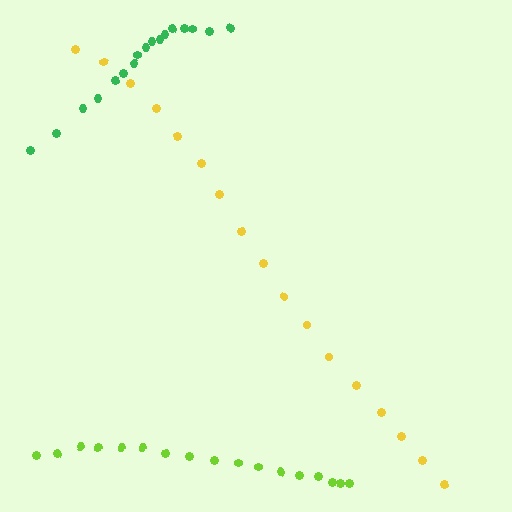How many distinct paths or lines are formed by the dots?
There are 3 distinct paths.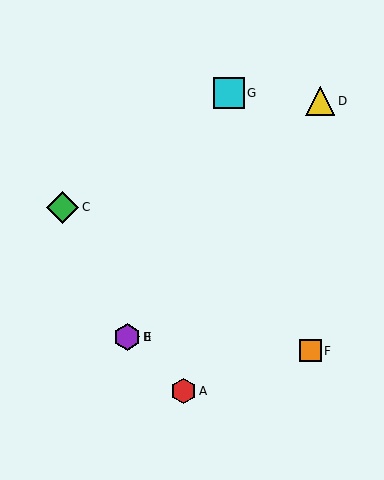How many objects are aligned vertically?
2 objects (B, E) are aligned vertically.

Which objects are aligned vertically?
Objects B, E are aligned vertically.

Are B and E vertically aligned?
Yes, both are at x≈127.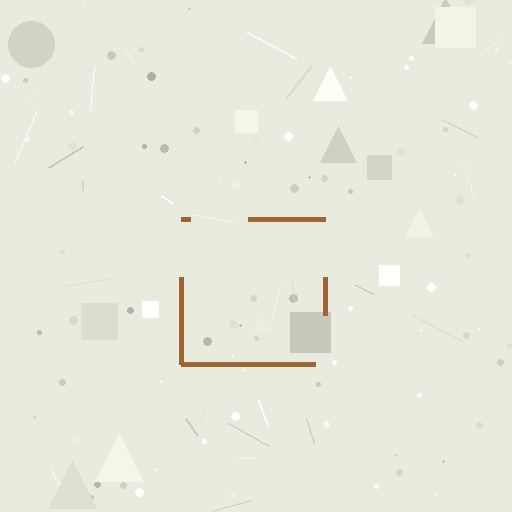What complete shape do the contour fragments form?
The contour fragments form a square.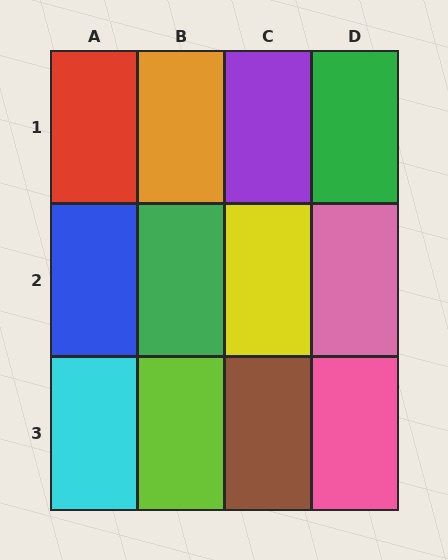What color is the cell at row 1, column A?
Red.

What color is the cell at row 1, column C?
Purple.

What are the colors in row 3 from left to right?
Cyan, lime, brown, pink.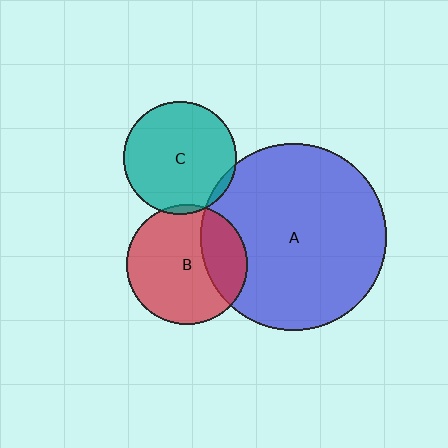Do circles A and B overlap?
Yes.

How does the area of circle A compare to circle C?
Approximately 2.7 times.